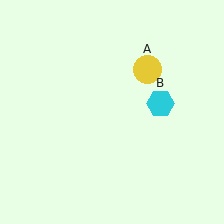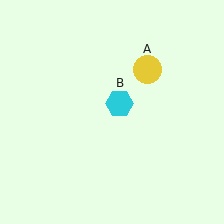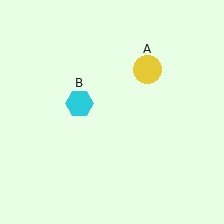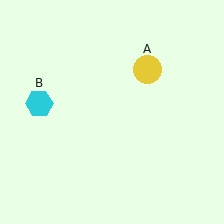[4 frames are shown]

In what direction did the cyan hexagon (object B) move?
The cyan hexagon (object B) moved left.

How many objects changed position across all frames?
1 object changed position: cyan hexagon (object B).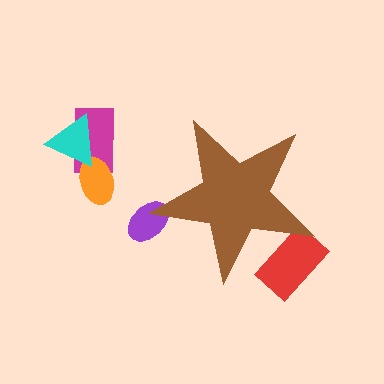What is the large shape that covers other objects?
A brown star.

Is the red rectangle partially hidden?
Yes, the red rectangle is partially hidden behind the brown star.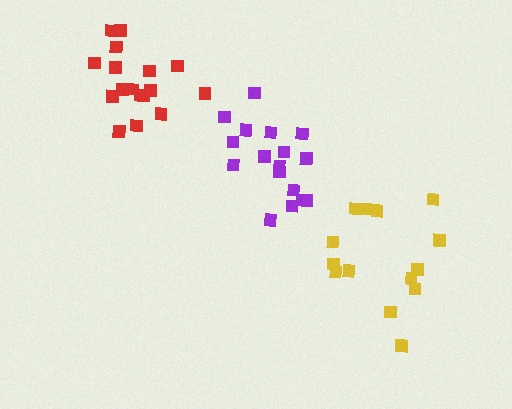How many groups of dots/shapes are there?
There are 3 groups.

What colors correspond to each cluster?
The clusters are colored: purple, red, yellow.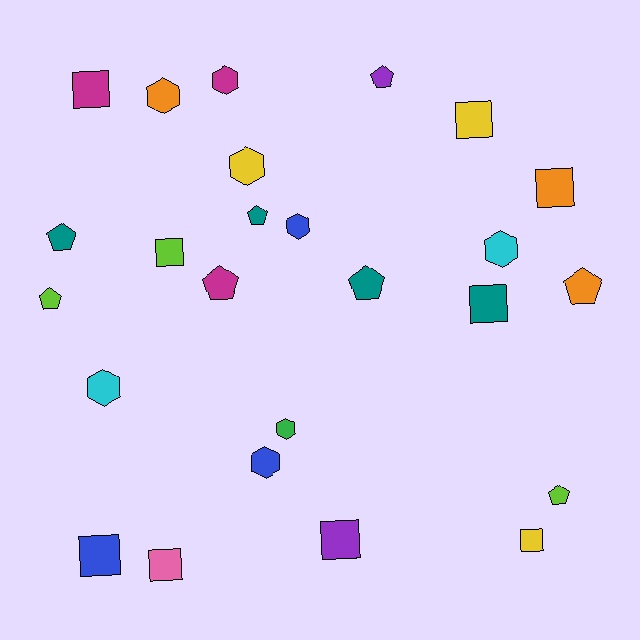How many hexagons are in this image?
There are 8 hexagons.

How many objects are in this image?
There are 25 objects.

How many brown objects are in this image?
There are no brown objects.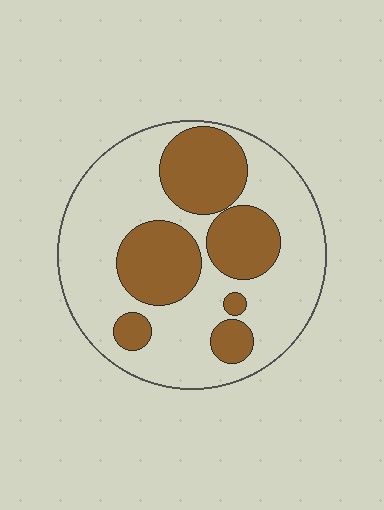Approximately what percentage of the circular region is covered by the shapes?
Approximately 35%.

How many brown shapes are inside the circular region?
6.